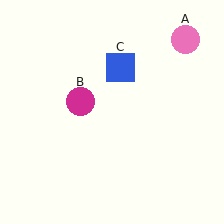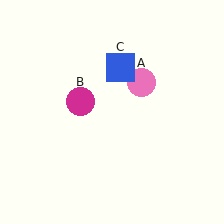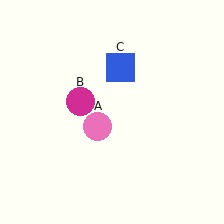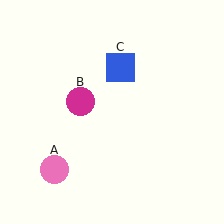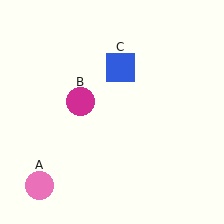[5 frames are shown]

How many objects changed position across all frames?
1 object changed position: pink circle (object A).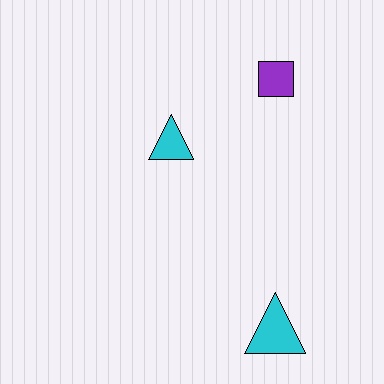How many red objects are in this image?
There are no red objects.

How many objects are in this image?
There are 3 objects.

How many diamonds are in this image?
There are no diamonds.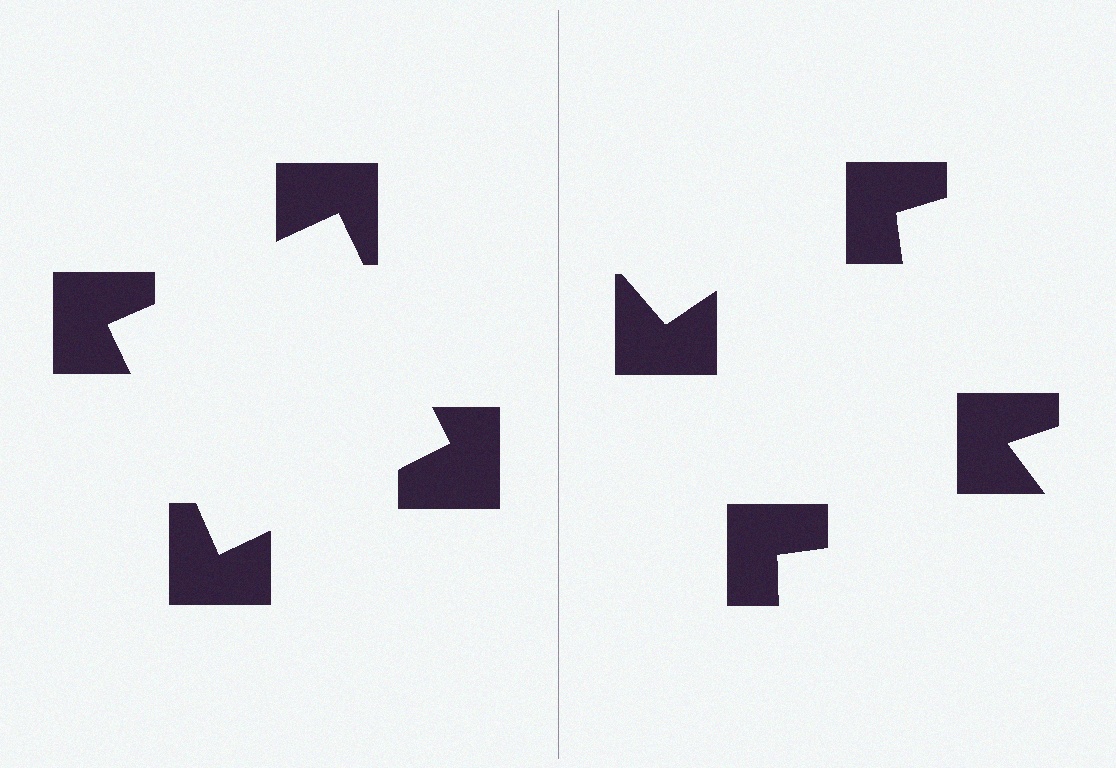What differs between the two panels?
The notched squares are positioned identically on both sides; only the wedge orientations differ. On the left they align to a square; on the right they are misaligned.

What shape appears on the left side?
An illusory square.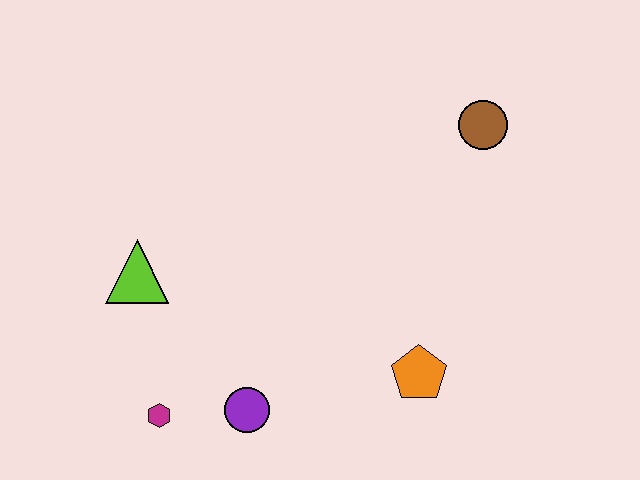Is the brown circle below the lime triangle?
No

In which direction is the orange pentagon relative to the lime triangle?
The orange pentagon is to the right of the lime triangle.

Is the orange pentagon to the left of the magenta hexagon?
No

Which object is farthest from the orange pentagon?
The lime triangle is farthest from the orange pentagon.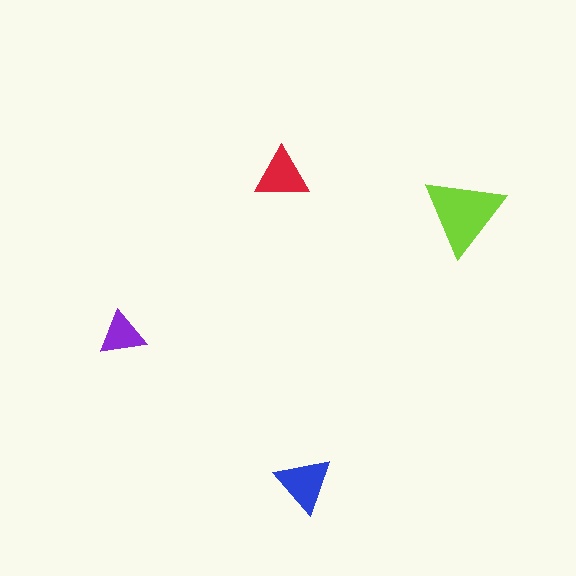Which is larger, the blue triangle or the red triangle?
The blue one.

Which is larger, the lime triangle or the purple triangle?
The lime one.